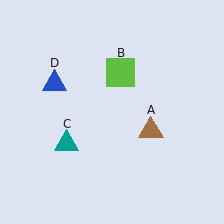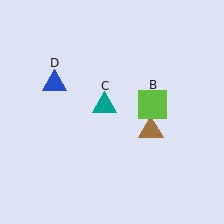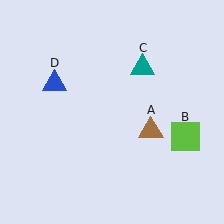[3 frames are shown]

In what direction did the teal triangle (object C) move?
The teal triangle (object C) moved up and to the right.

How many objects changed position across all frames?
2 objects changed position: lime square (object B), teal triangle (object C).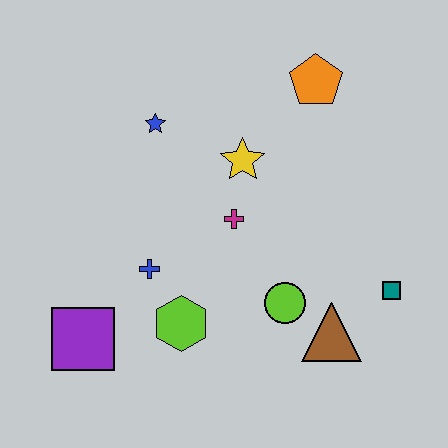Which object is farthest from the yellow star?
The purple square is farthest from the yellow star.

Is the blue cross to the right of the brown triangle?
No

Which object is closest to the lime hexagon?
The blue cross is closest to the lime hexagon.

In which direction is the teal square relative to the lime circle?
The teal square is to the right of the lime circle.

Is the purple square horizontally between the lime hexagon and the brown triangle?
No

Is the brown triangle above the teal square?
No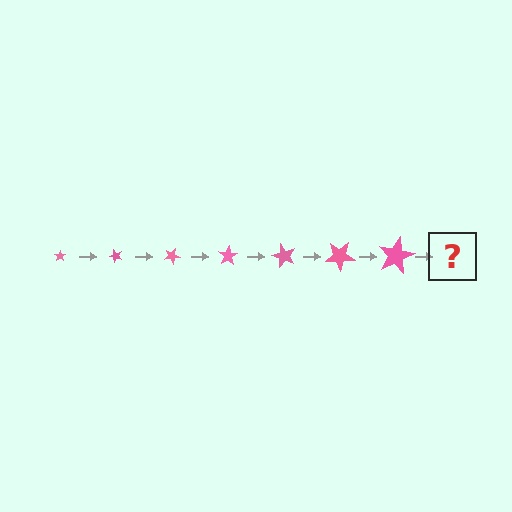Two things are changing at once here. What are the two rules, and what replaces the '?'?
The two rules are that the star grows larger each step and it rotates 50 degrees each step. The '?' should be a star, larger than the previous one and rotated 350 degrees from the start.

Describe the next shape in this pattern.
It should be a star, larger than the previous one and rotated 350 degrees from the start.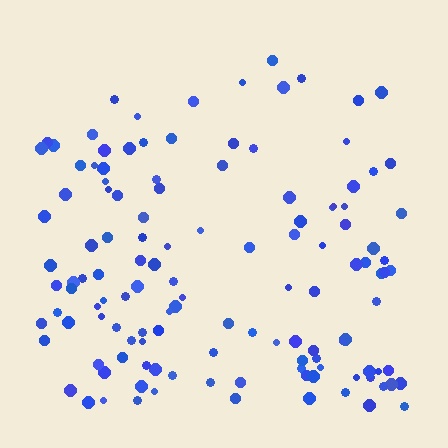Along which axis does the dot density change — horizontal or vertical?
Vertical.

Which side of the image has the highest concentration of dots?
The bottom.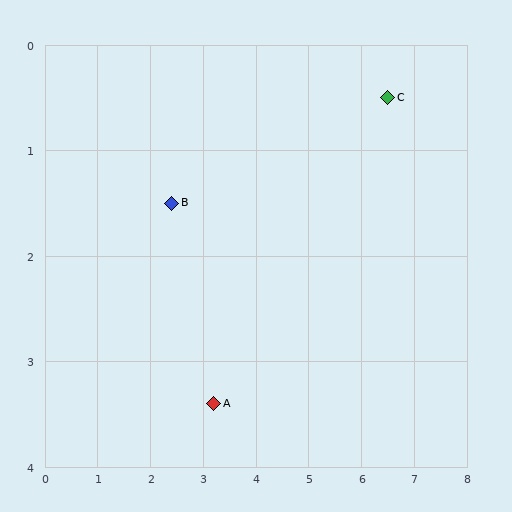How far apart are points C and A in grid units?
Points C and A are about 4.4 grid units apart.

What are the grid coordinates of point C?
Point C is at approximately (6.5, 0.5).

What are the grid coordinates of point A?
Point A is at approximately (3.2, 3.4).